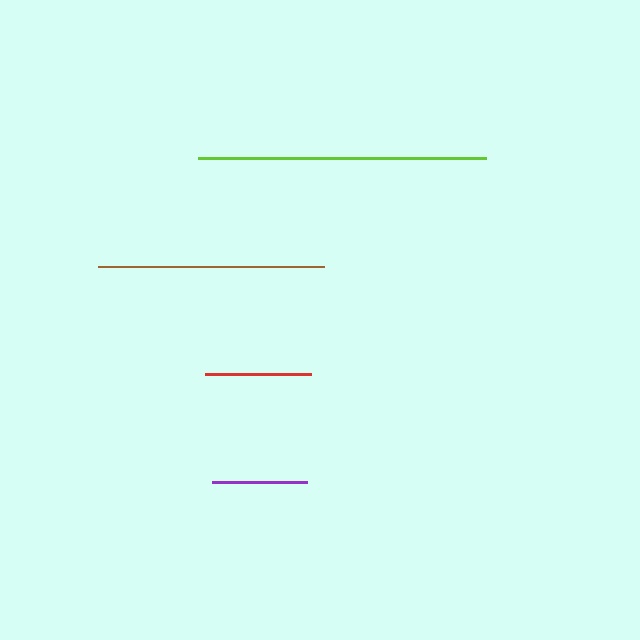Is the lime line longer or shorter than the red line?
The lime line is longer than the red line.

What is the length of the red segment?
The red segment is approximately 106 pixels long.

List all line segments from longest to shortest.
From longest to shortest: lime, brown, red, purple.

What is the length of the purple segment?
The purple segment is approximately 96 pixels long.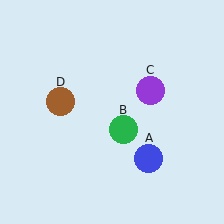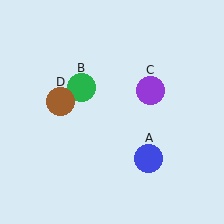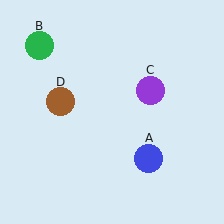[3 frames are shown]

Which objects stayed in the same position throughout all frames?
Blue circle (object A) and purple circle (object C) and brown circle (object D) remained stationary.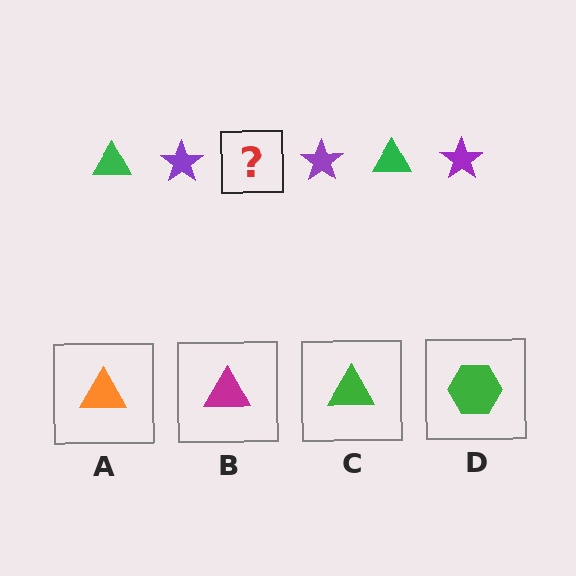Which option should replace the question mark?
Option C.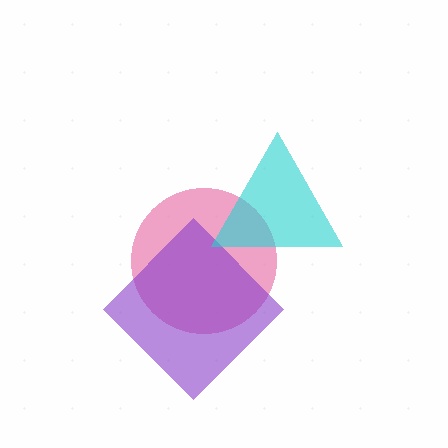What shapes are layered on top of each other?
The layered shapes are: a pink circle, a purple diamond, a cyan triangle.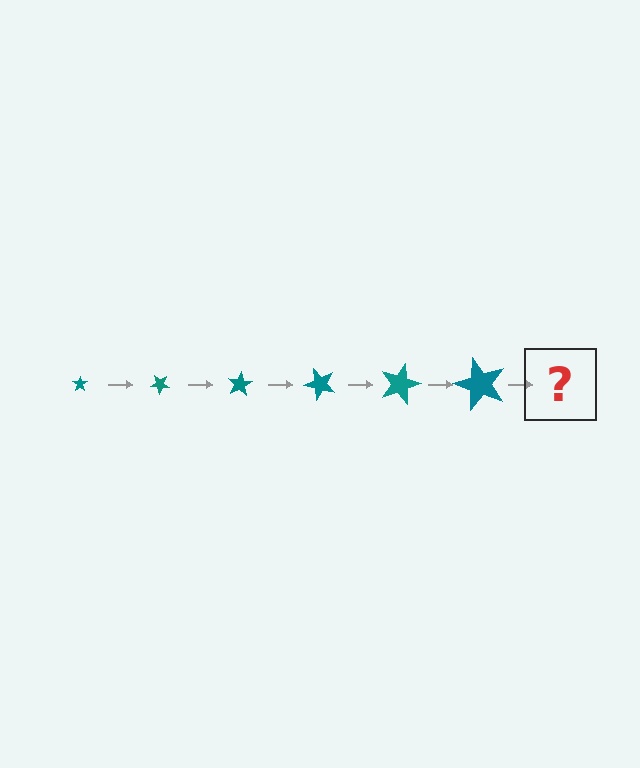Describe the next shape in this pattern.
It should be a star, larger than the previous one and rotated 240 degrees from the start.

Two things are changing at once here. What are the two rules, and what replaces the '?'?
The two rules are that the star grows larger each step and it rotates 40 degrees each step. The '?' should be a star, larger than the previous one and rotated 240 degrees from the start.